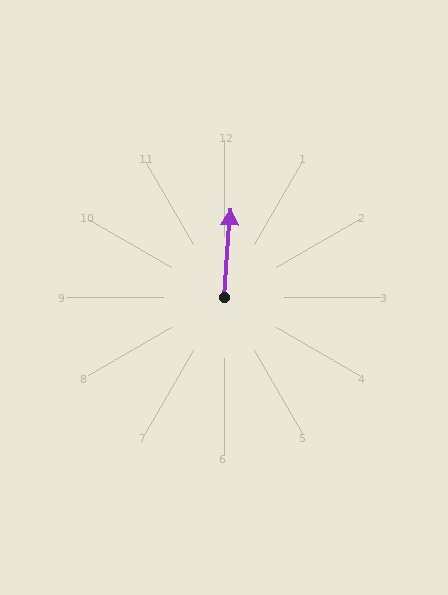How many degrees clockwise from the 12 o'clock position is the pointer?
Approximately 4 degrees.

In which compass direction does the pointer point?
North.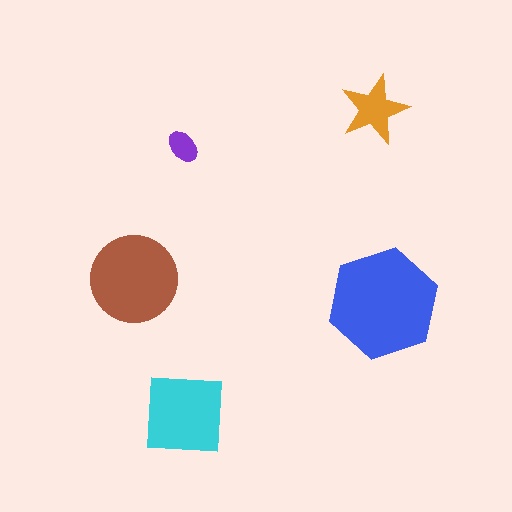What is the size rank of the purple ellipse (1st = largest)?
5th.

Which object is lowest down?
The cyan square is bottommost.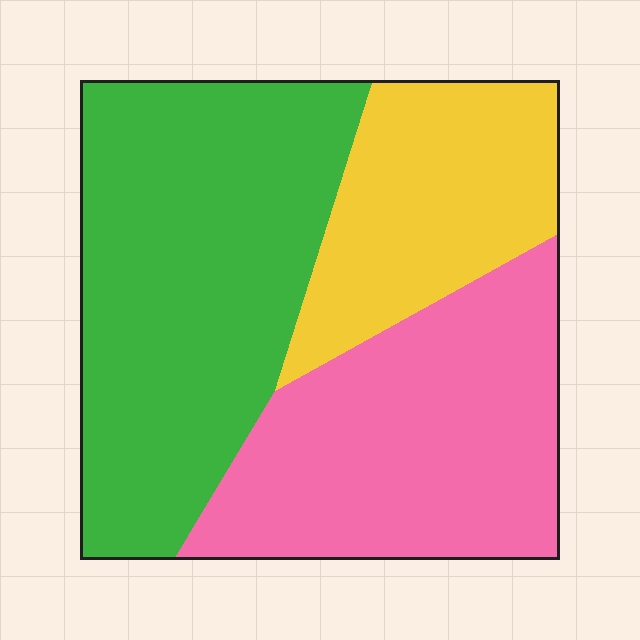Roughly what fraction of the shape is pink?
Pink takes up about one third (1/3) of the shape.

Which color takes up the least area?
Yellow, at roughly 20%.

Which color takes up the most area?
Green, at roughly 45%.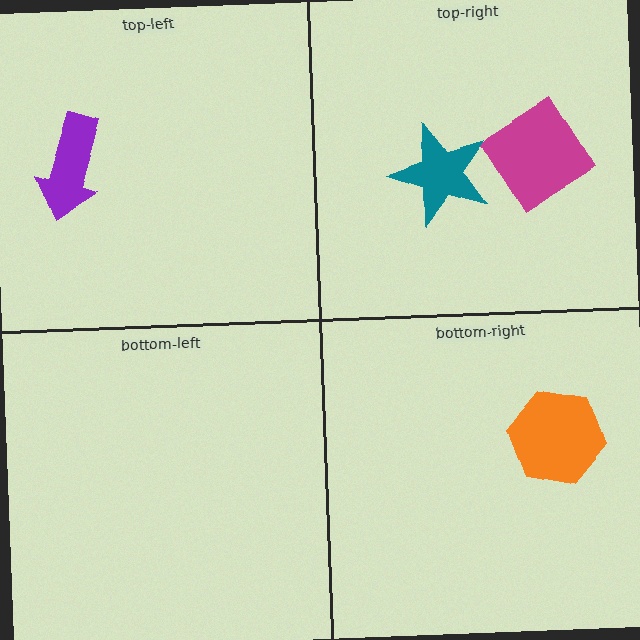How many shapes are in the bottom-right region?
1.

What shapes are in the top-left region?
The purple arrow.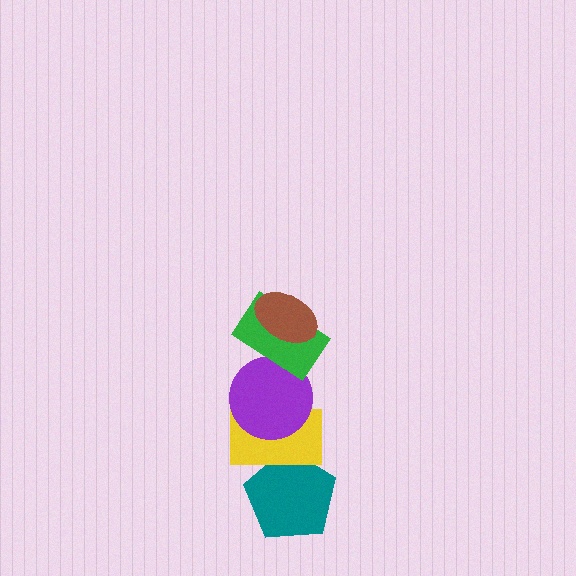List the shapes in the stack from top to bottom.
From top to bottom: the brown ellipse, the green rectangle, the purple circle, the yellow rectangle, the teal pentagon.